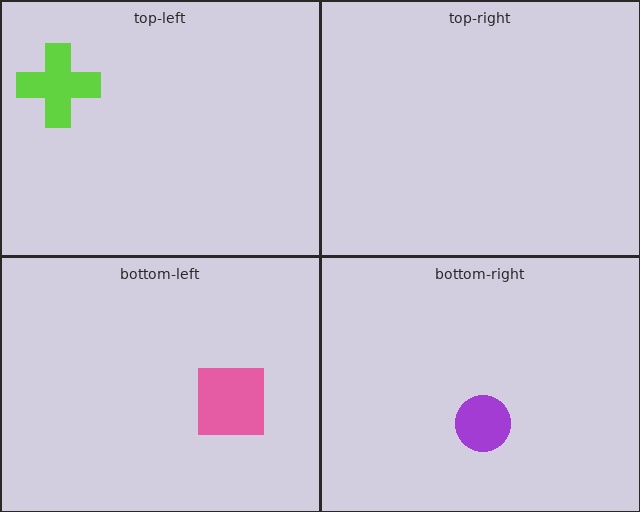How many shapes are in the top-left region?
1.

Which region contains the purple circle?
The bottom-right region.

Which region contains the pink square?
The bottom-left region.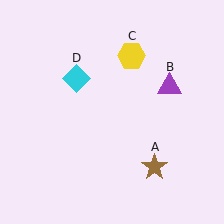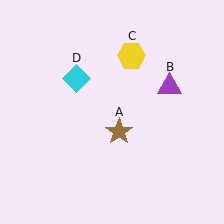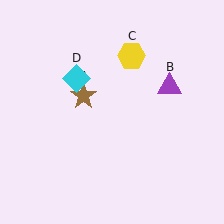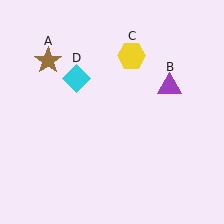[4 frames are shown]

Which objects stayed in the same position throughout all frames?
Purple triangle (object B) and yellow hexagon (object C) and cyan diamond (object D) remained stationary.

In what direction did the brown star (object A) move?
The brown star (object A) moved up and to the left.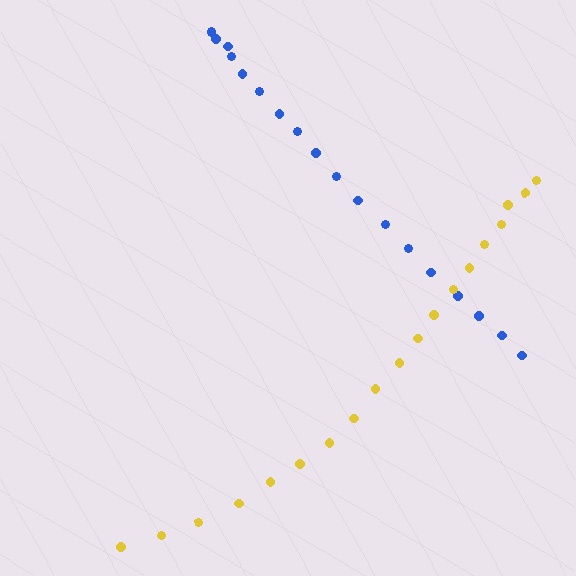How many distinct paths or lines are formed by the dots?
There are 2 distinct paths.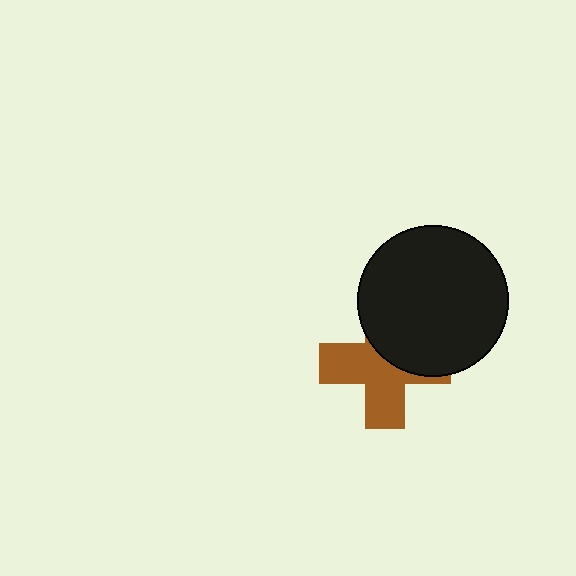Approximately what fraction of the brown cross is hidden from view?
Roughly 44% of the brown cross is hidden behind the black circle.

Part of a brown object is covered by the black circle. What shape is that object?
It is a cross.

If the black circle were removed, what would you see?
You would see the complete brown cross.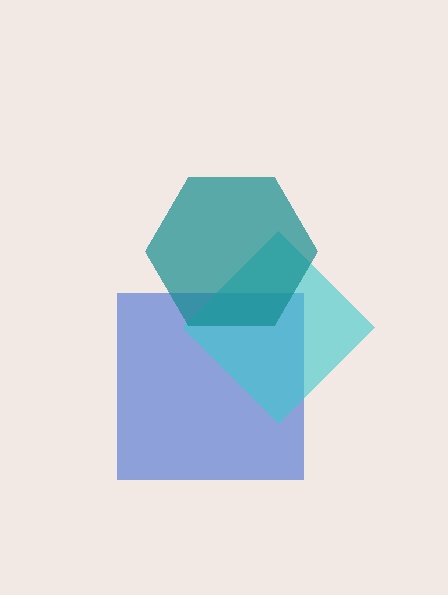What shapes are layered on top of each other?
The layered shapes are: a blue square, a cyan diamond, a teal hexagon.